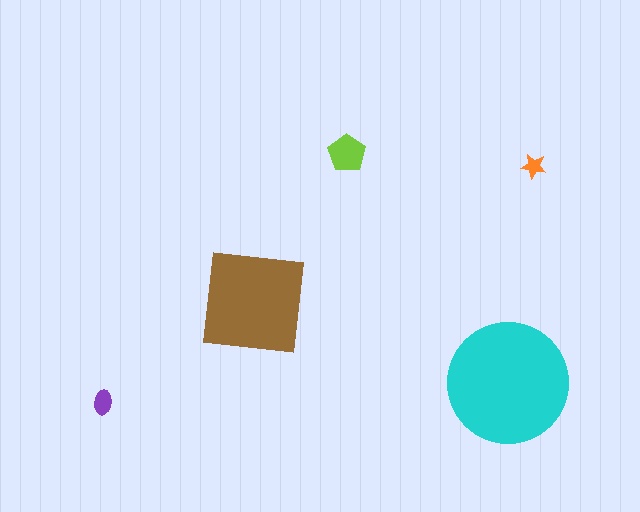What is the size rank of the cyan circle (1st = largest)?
1st.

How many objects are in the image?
There are 5 objects in the image.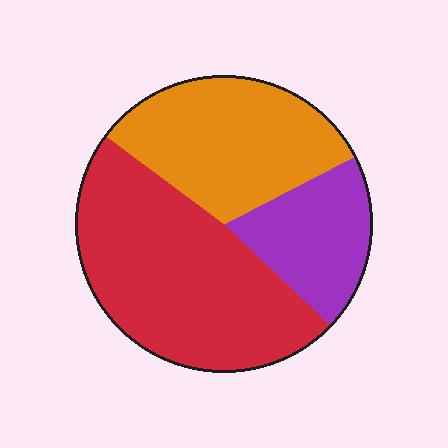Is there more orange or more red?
Red.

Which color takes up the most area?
Red, at roughly 50%.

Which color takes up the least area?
Purple, at roughly 20%.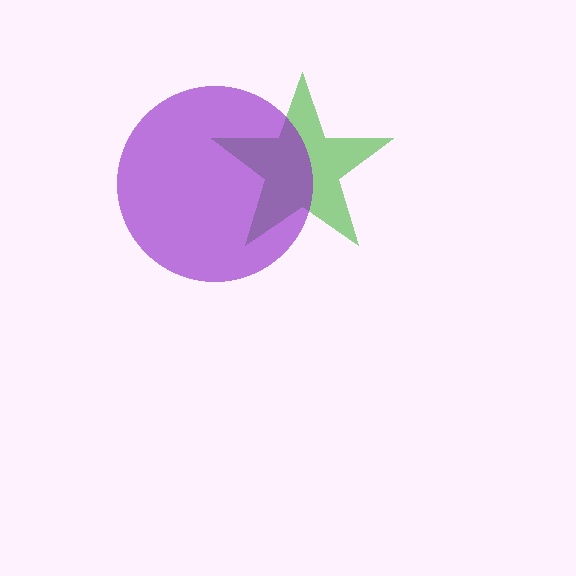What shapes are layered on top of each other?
The layered shapes are: a green star, a purple circle.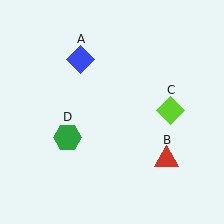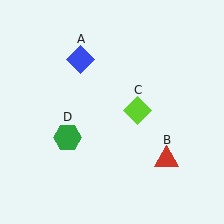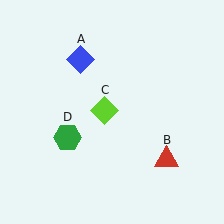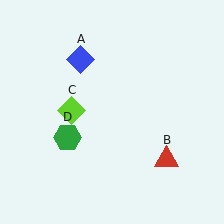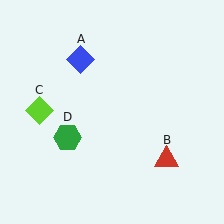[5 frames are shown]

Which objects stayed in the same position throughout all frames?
Blue diamond (object A) and red triangle (object B) and green hexagon (object D) remained stationary.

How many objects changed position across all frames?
1 object changed position: lime diamond (object C).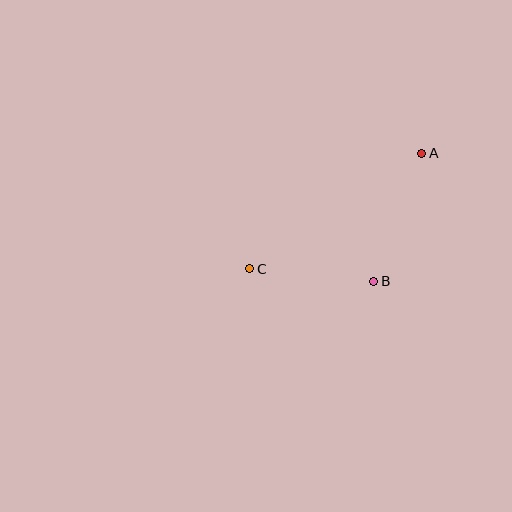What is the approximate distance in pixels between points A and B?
The distance between A and B is approximately 137 pixels.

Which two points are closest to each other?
Points B and C are closest to each other.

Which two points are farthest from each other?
Points A and C are farthest from each other.